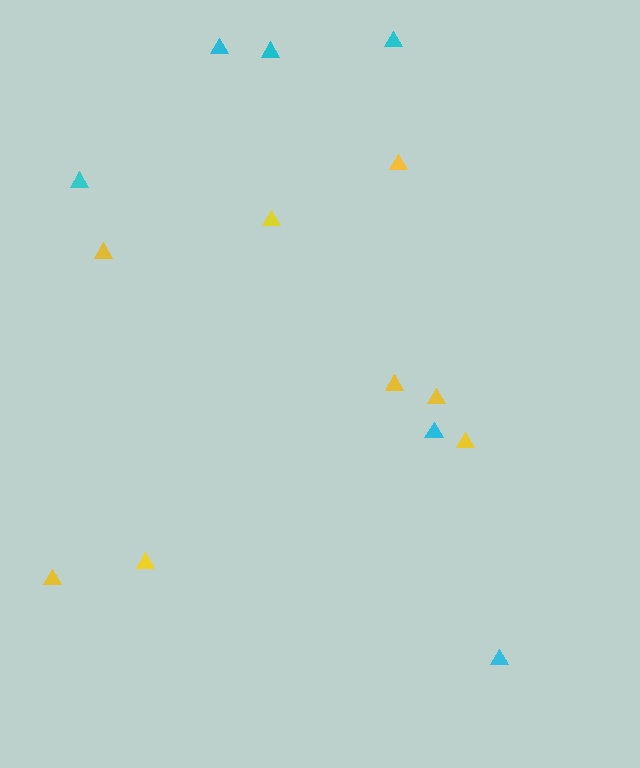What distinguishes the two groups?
There are 2 groups: one group of yellow triangles (8) and one group of cyan triangles (6).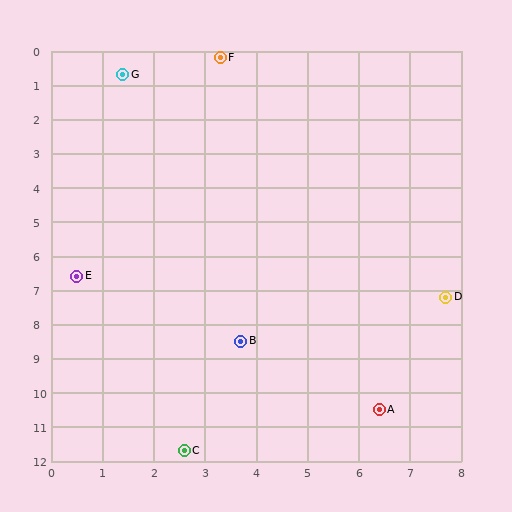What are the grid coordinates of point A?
Point A is at approximately (6.4, 10.5).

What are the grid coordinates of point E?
Point E is at approximately (0.5, 6.6).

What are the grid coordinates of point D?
Point D is at approximately (7.7, 7.2).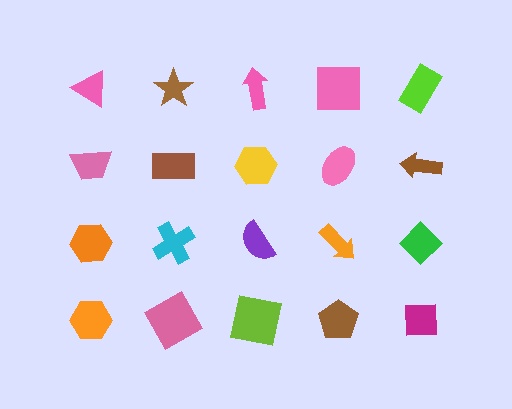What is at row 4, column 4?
A brown pentagon.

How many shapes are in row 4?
5 shapes.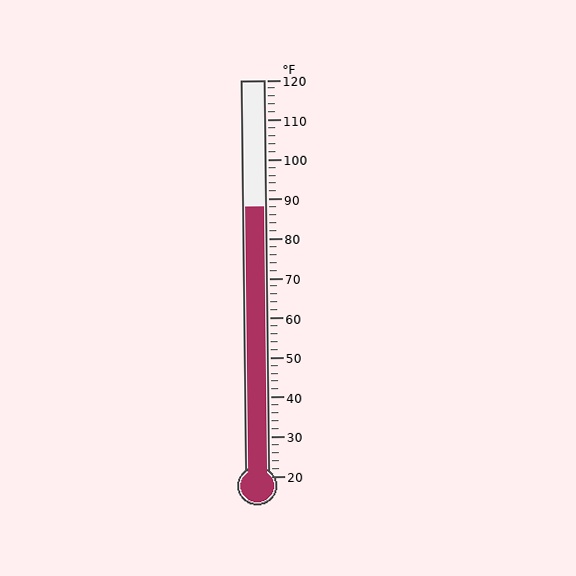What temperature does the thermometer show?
The thermometer shows approximately 88°F.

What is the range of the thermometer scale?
The thermometer scale ranges from 20°F to 120°F.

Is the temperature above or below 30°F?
The temperature is above 30°F.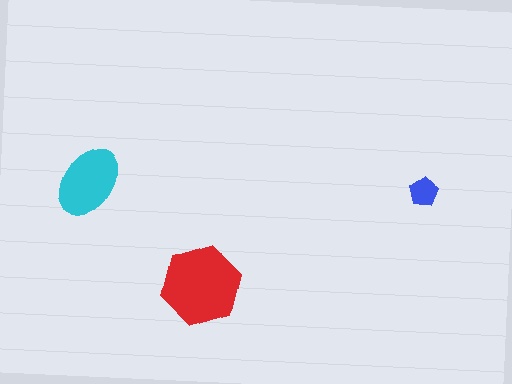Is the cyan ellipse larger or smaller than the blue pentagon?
Larger.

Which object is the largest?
The red hexagon.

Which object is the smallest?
The blue pentagon.